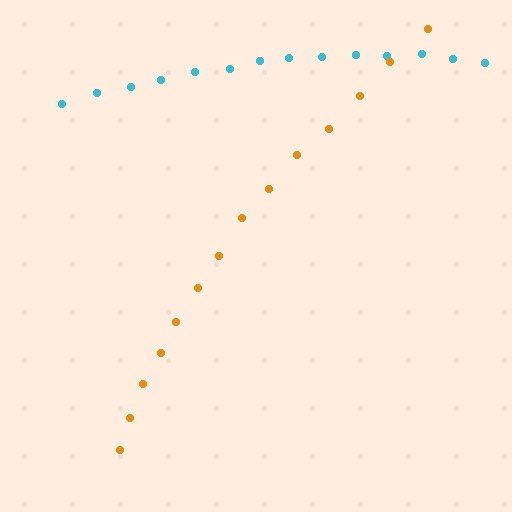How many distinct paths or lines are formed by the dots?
There are 2 distinct paths.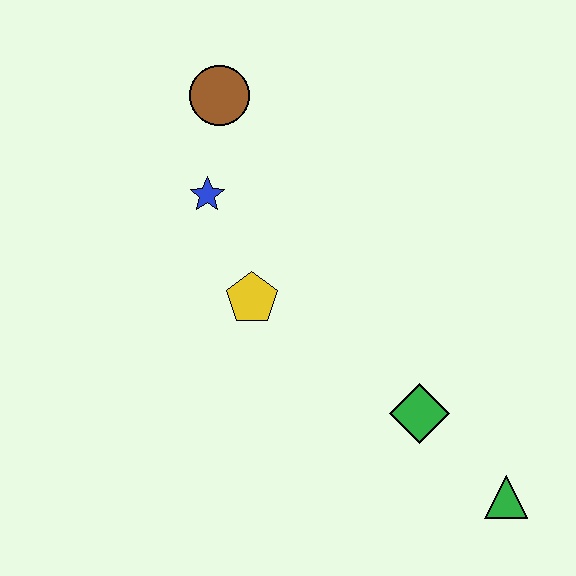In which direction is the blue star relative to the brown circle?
The blue star is below the brown circle.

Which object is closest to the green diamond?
The green triangle is closest to the green diamond.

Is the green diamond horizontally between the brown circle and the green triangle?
Yes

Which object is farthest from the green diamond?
The brown circle is farthest from the green diamond.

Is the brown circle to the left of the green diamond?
Yes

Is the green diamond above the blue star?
No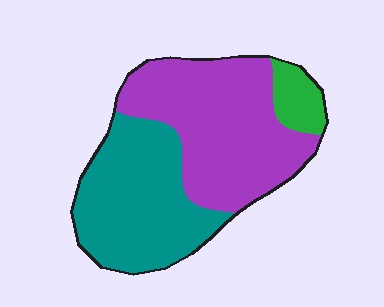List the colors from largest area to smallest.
From largest to smallest: purple, teal, green.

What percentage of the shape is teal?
Teal covers around 40% of the shape.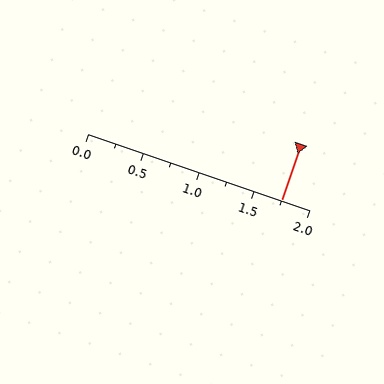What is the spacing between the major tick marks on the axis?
The major ticks are spaced 0.5 apart.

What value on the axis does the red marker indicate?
The marker indicates approximately 1.75.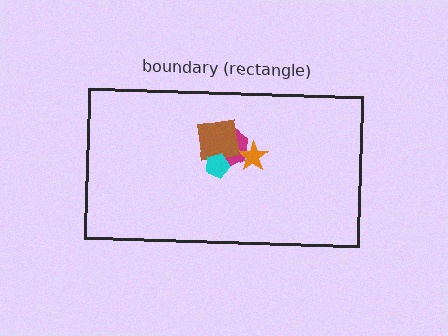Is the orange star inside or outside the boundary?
Inside.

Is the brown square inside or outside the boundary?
Inside.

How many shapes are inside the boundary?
4 inside, 0 outside.